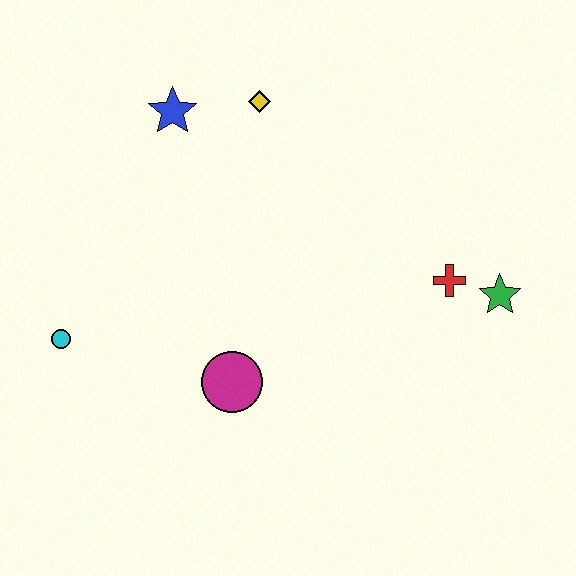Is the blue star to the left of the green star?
Yes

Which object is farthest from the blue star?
The green star is farthest from the blue star.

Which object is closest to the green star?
The red cross is closest to the green star.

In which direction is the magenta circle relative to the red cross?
The magenta circle is to the left of the red cross.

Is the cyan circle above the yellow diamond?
No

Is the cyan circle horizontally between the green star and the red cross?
No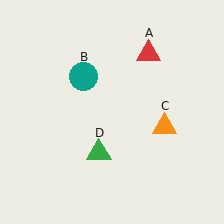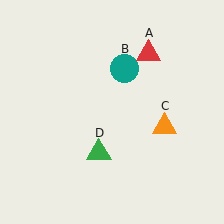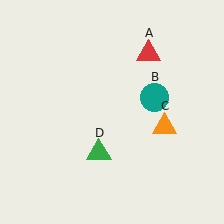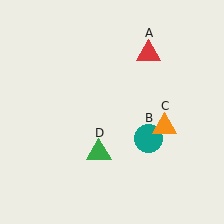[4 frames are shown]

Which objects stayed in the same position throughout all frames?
Red triangle (object A) and orange triangle (object C) and green triangle (object D) remained stationary.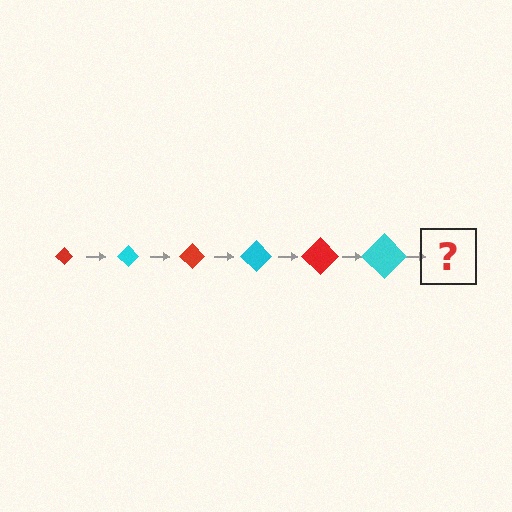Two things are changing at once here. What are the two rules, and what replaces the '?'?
The two rules are that the diamond grows larger each step and the color cycles through red and cyan. The '?' should be a red diamond, larger than the previous one.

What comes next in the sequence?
The next element should be a red diamond, larger than the previous one.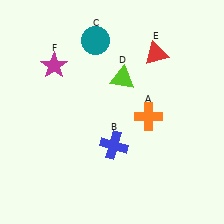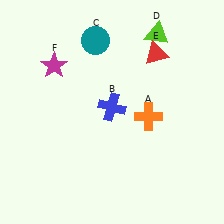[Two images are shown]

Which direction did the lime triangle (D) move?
The lime triangle (D) moved up.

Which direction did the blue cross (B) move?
The blue cross (B) moved up.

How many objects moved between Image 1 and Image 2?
2 objects moved between the two images.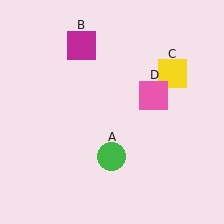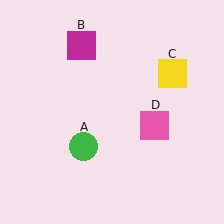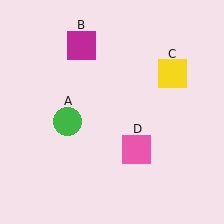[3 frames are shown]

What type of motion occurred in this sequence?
The green circle (object A), pink square (object D) rotated clockwise around the center of the scene.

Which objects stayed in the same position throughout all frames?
Magenta square (object B) and yellow square (object C) remained stationary.